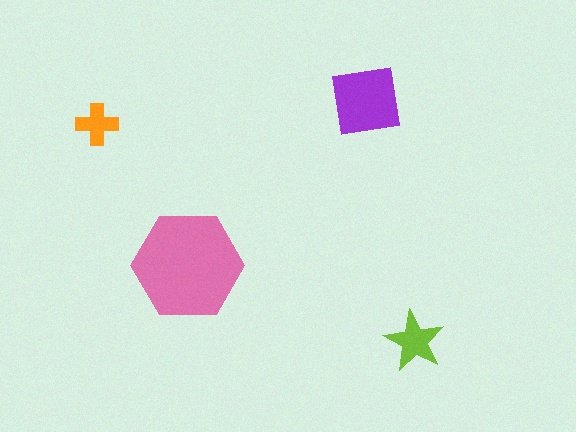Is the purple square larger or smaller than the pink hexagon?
Smaller.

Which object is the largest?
The pink hexagon.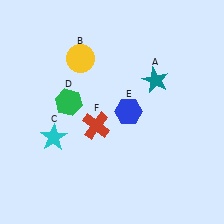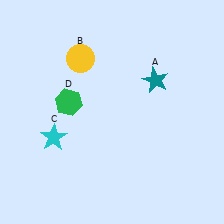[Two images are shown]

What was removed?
The red cross (F), the blue hexagon (E) were removed in Image 2.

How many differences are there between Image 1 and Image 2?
There are 2 differences between the two images.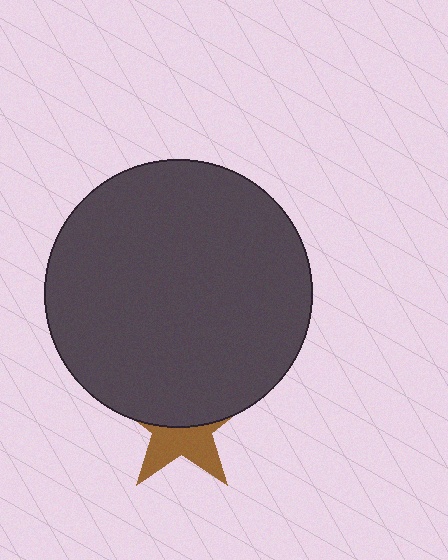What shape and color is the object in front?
The object in front is a dark gray circle.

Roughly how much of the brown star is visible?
A small part of it is visible (roughly 44%).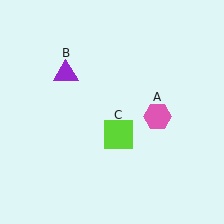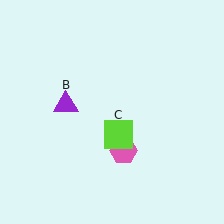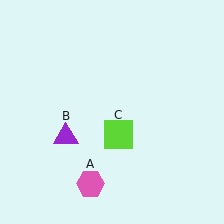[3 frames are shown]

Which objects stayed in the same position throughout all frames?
Lime square (object C) remained stationary.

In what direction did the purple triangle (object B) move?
The purple triangle (object B) moved down.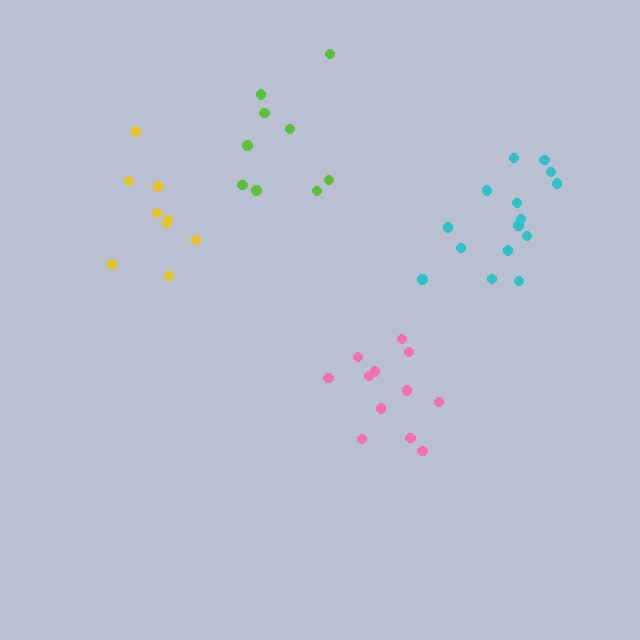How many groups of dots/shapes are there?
There are 4 groups.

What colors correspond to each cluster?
The clusters are colored: pink, lime, yellow, cyan.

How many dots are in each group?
Group 1: 12 dots, Group 2: 9 dots, Group 3: 9 dots, Group 4: 15 dots (45 total).